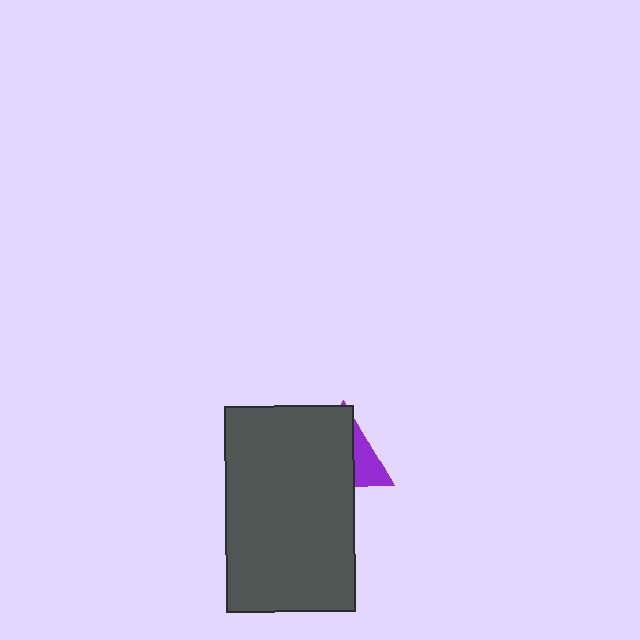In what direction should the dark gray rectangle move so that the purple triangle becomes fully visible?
The dark gray rectangle should move left. That is the shortest direction to clear the overlap and leave the purple triangle fully visible.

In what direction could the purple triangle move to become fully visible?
The purple triangle could move right. That would shift it out from behind the dark gray rectangle entirely.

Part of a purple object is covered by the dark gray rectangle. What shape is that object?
It is a triangle.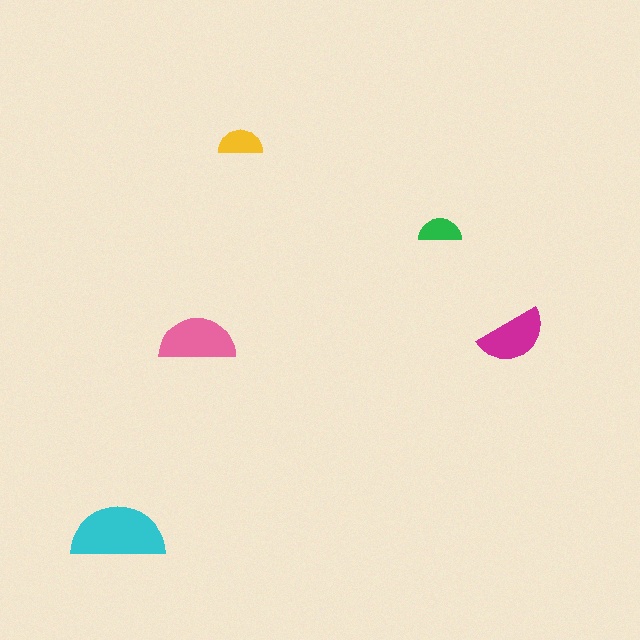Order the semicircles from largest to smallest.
the cyan one, the pink one, the magenta one, the yellow one, the green one.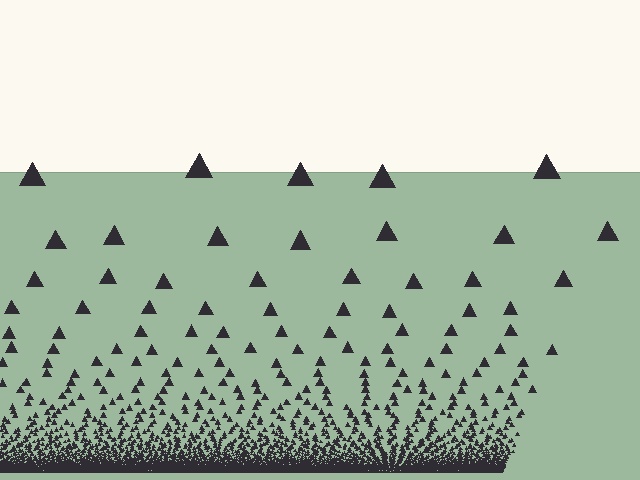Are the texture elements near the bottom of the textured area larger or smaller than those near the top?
Smaller. The gradient is inverted — elements near the bottom are smaller and denser.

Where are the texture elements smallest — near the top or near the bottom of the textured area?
Near the bottom.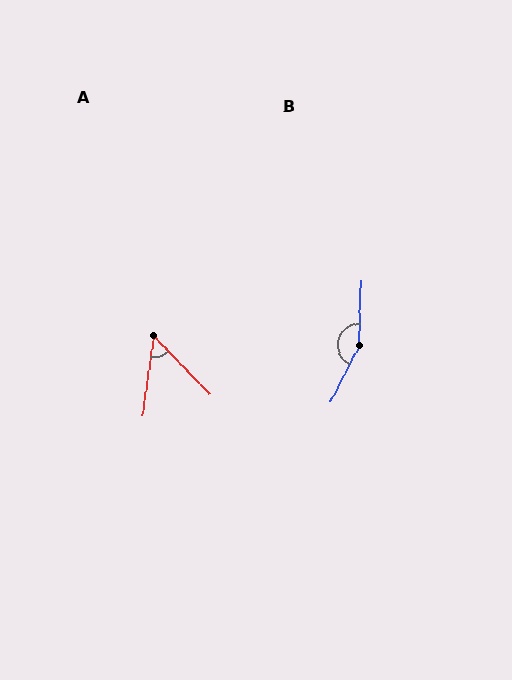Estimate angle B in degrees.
Approximately 155 degrees.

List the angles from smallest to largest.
A (52°), B (155°).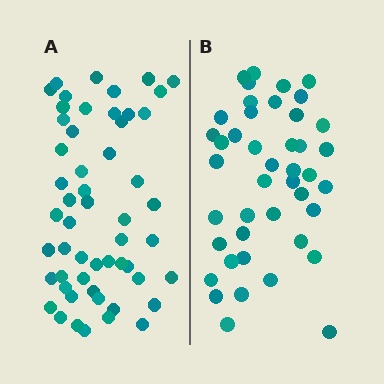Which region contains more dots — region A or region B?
Region A (the left region) has more dots.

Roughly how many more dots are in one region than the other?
Region A has roughly 12 or so more dots than region B.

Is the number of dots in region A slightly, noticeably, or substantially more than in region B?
Region A has noticeably more, but not dramatically so. The ratio is roughly 1.3 to 1.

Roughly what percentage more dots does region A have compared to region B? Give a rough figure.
About 25% more.